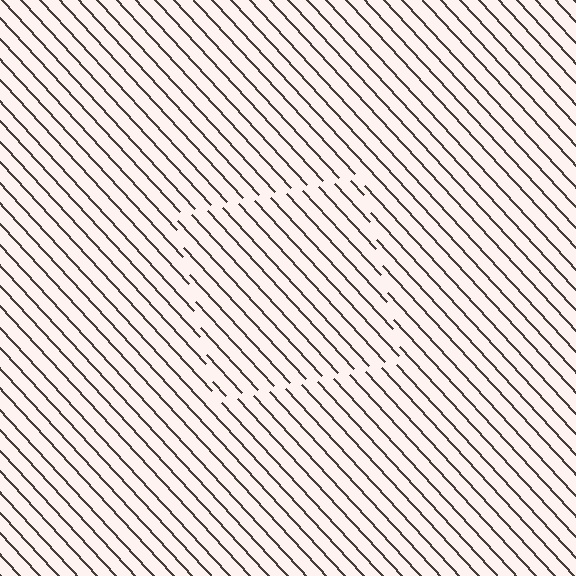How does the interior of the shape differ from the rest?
The interior of the shape contains the same grating, shifted by half a period — the contour is defined by the phase discontinuity where line-ends from the inner and outer gratings abut.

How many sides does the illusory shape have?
4 sides — the line-ends trace a square.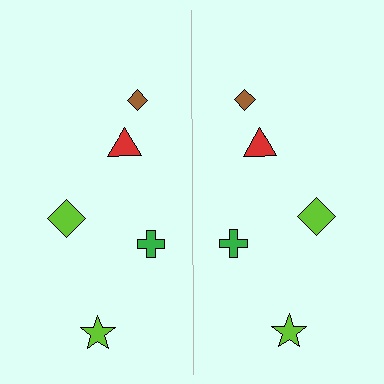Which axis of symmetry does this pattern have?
The pattern has a vertical axis of symmetry running through the center of the image.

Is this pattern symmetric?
Yes, this pattern has bilateral (reflection) symmetry.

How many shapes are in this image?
There are 10 shapes in this image.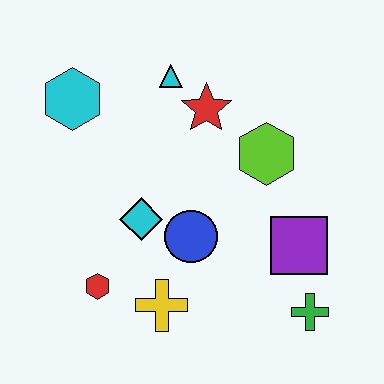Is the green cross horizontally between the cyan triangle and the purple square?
No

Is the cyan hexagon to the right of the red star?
No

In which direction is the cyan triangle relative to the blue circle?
The cyan triangle is above the blue circle.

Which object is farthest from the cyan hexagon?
The green cross is farthest from the cyan hexagon.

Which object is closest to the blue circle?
The cyan diamond is closest to the blue circle.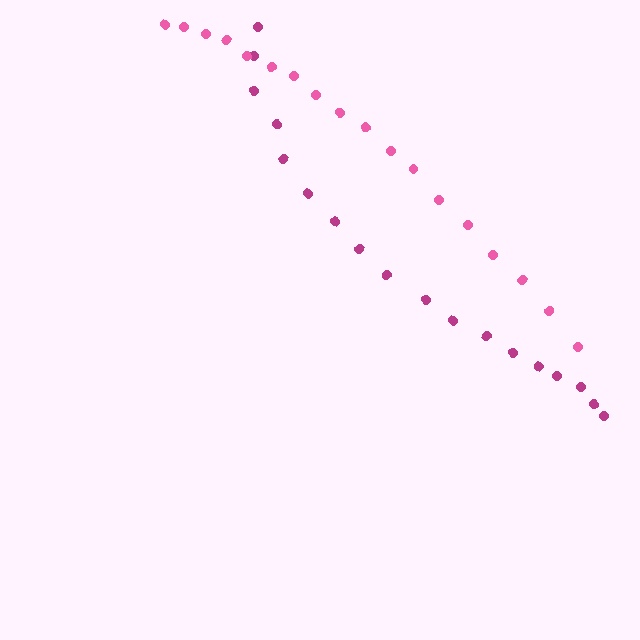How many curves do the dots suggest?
There are 2 distinct paths.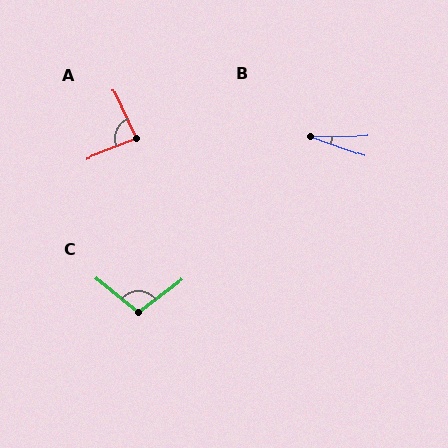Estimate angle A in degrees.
Approximately 87 degrees.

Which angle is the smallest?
B, at approximately 20 degrees.